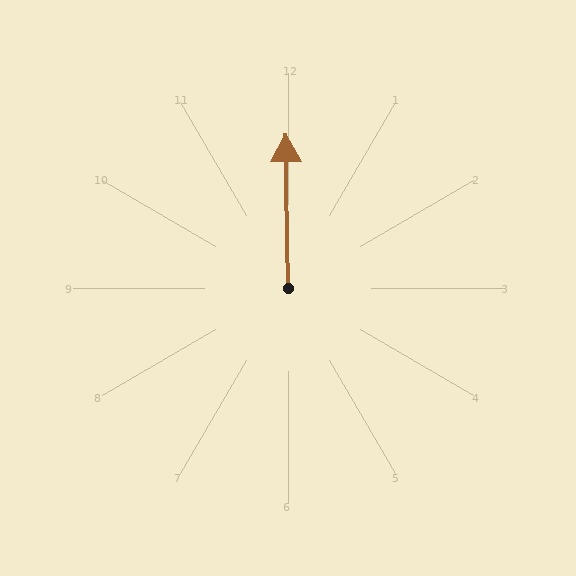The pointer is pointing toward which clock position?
Roughly 12 o'clock.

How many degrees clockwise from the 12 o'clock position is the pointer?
Approximately 359 degrees.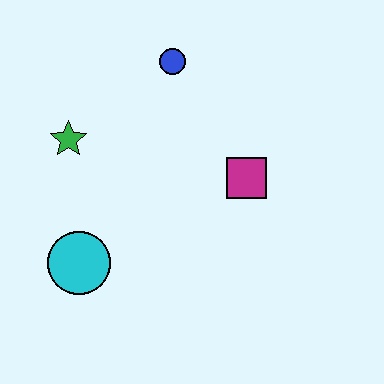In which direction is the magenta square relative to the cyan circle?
The magenta square is to the right of the cyan circle.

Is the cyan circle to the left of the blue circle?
Yes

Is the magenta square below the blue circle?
Yes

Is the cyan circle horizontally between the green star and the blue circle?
Yes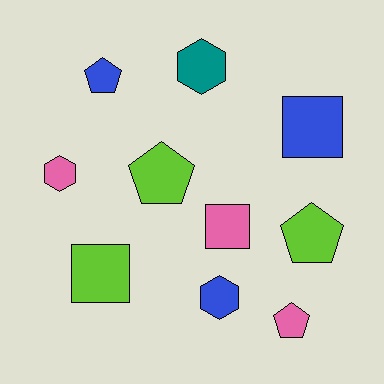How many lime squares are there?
There is 1 lime square.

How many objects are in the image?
There are 10 objects.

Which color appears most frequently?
Pink, with 3 objects.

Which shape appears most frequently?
Pentagon, with 4 objects.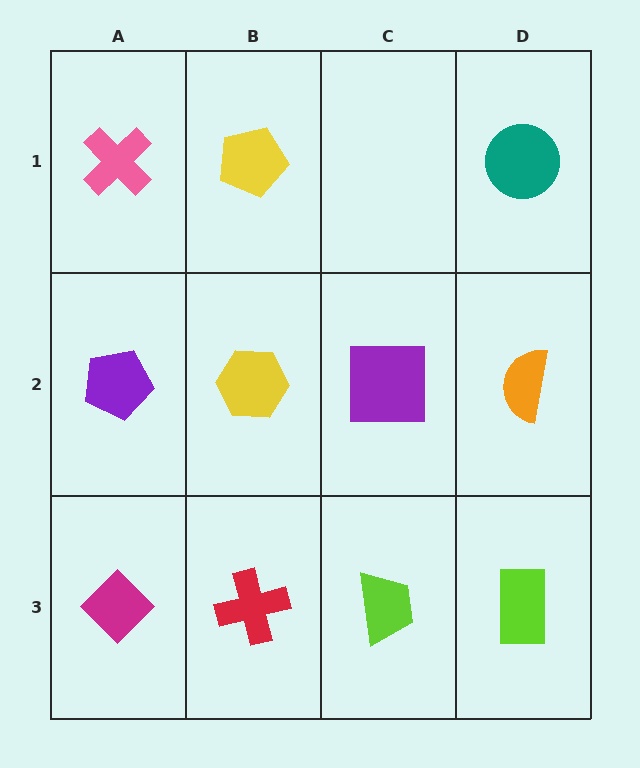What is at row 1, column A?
A pink cross.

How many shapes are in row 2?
4 shapes.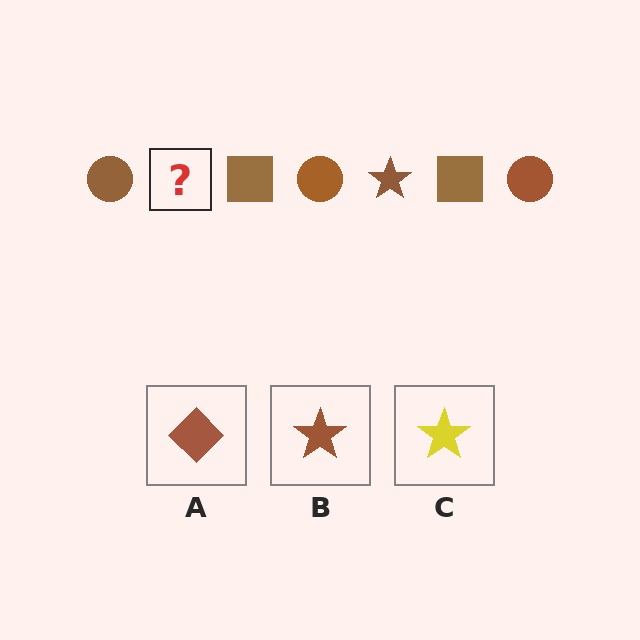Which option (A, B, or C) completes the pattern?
B.